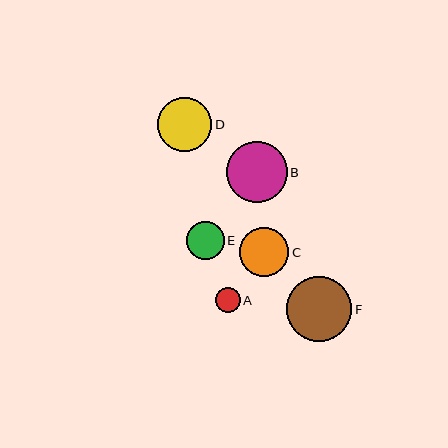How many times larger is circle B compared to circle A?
Circle B is approximately 2.4 times the size of circle A.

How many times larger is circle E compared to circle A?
Circle E is approximately 1.5 times the size of circle A.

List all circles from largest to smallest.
From largest to smallest: F, B, D, C, E, A.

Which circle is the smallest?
Circle A is the smallest with a size of approximately 25 pixels.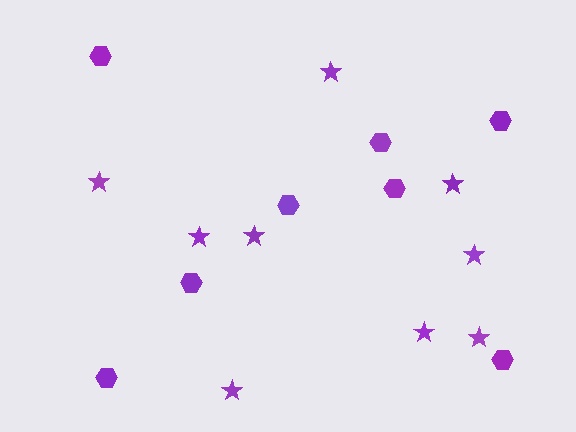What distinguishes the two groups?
There are 2 groups: one group of stars (9) and one group of hexagons (8).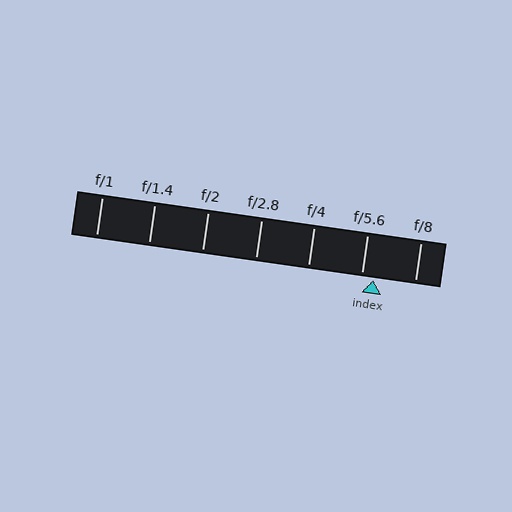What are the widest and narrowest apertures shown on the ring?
The widest aperture shown is f/1 and the narrowest is f/8.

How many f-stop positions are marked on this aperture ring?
There are 7 f-stop positions marked.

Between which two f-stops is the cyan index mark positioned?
The index mark is between f/5.6 and f/8.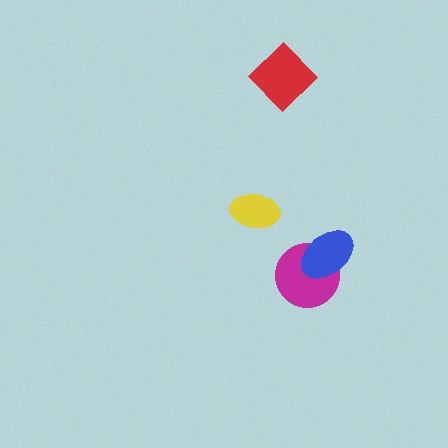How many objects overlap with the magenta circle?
1 object overlaps with the magenta circle.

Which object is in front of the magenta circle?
The blue ellipse is in front of the magenta circle.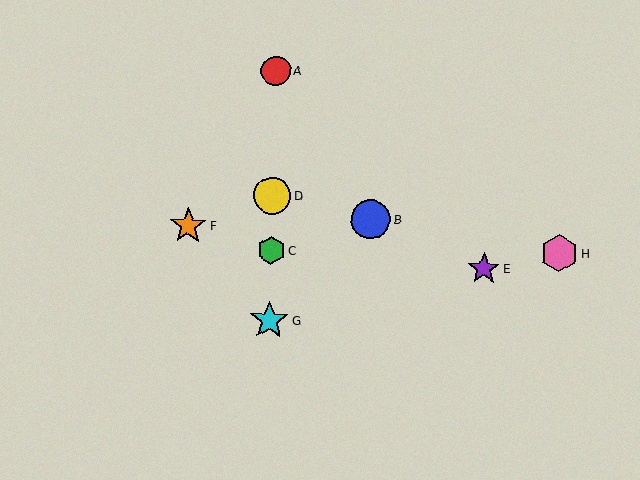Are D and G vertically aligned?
Yes, both are at x≈273.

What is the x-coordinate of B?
Object B is at x≈371.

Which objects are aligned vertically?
Objects A, C, D, G are aligned vertically.